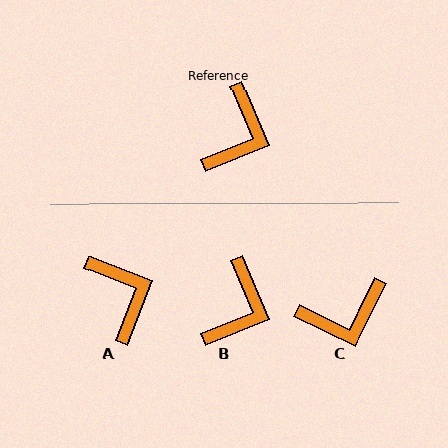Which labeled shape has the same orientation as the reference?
B.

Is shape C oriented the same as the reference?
No, it is off by about 49 degrees.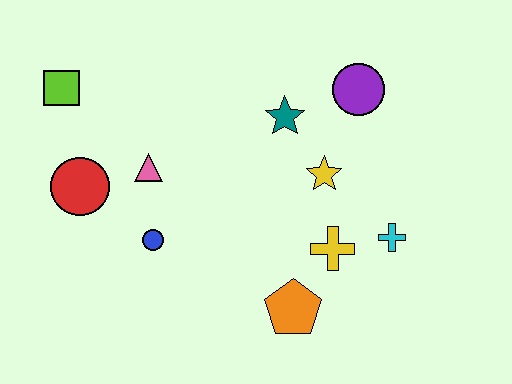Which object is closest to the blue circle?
The pink triangle is closest to the blue circle.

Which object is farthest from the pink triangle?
The cyan cross is farthest from the pink triangle.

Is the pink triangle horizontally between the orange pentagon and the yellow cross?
No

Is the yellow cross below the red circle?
Yes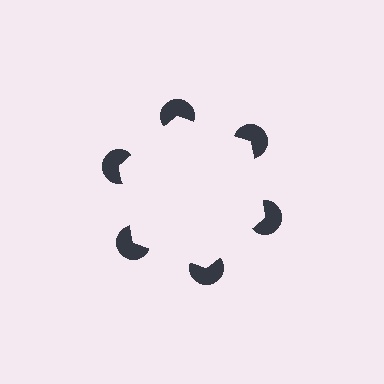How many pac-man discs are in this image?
There are 6 — one at each vertex of the illusory hexagon.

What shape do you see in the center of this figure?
An illusory hexagon — its edges are inferred from the aligned wedge cuts in the pac-man discs, not physically drawn.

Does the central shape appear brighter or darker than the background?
It typically appears slightly brighter than the background, even though no actual brightness change is drawn.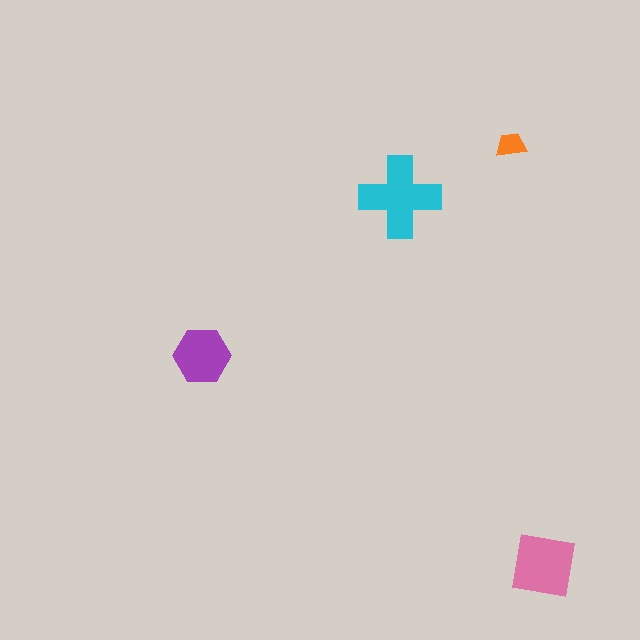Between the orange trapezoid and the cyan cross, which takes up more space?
The cyan cross.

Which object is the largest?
The cyan cross.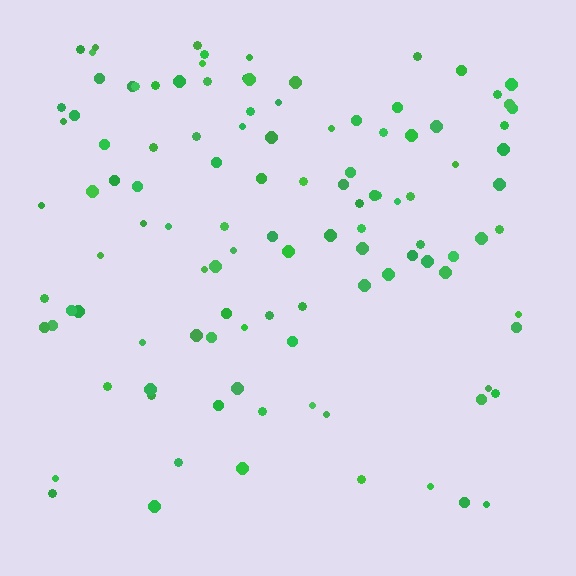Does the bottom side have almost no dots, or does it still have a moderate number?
Still a moderate number, just noticeably fewer than the top.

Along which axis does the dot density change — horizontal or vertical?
Vertical.